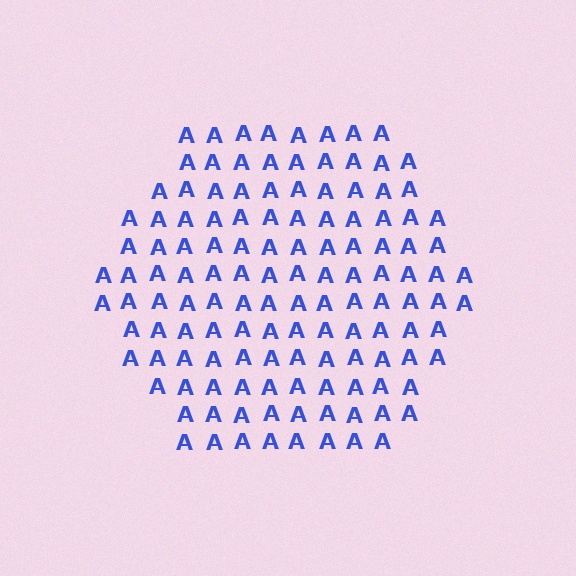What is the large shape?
The large shape is a hexagon.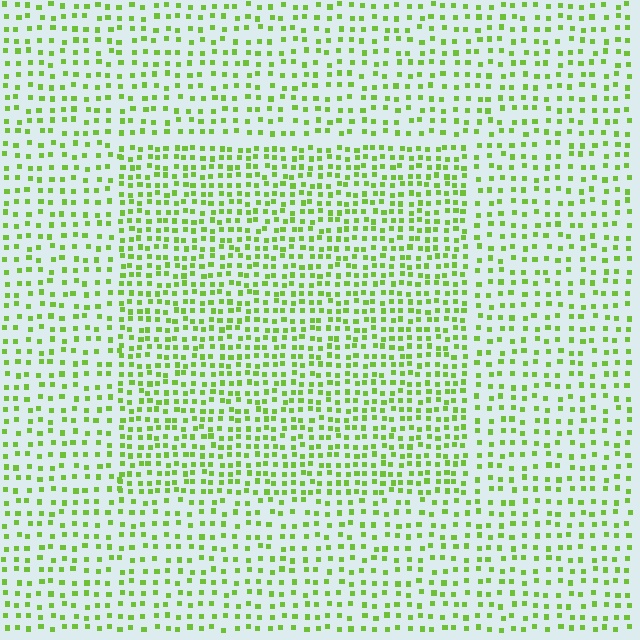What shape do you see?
I see a rectangle.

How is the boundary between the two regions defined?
The boundary is defined by a change in element density (approximately 1.6x ratio). All elements are the same color, size, and shape.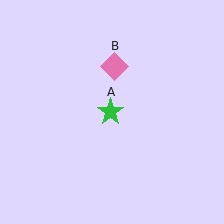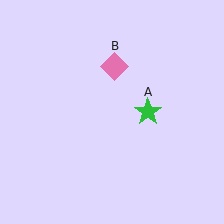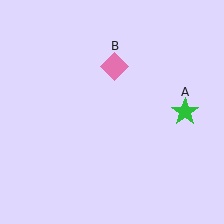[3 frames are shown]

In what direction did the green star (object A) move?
The green star (object A) moved right.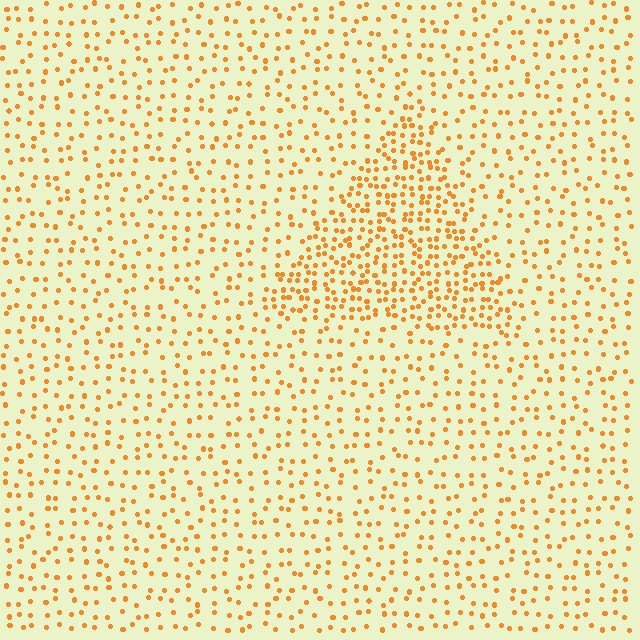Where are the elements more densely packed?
The elements are more densely packed inside the triangle boundary.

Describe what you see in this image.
The image contains small orange elements arranged at two different densities. A triangle-shaped region is visible where the elements are more densely packed than the surrounding area.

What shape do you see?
I see a triangle.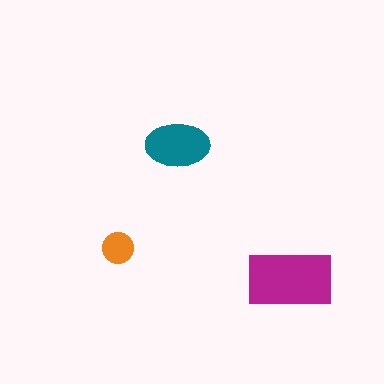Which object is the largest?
The magenta rectangle.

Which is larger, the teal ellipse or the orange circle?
The teal ellipse.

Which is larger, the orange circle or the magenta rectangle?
The magenta rectangle.